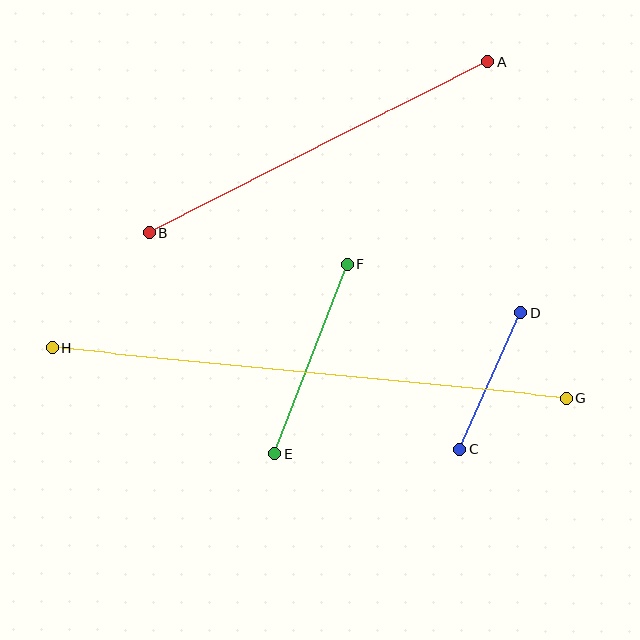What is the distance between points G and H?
The distance is approximately 516 pixels.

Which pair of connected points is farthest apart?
Points G and H are farthest apart.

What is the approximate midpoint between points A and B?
The midpoint is at approximately (318, 147) pixels.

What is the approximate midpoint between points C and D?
The midpoint is at approximately (490, 381) pixels.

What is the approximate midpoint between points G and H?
The midpoint is at approximately (309, 373) pixels.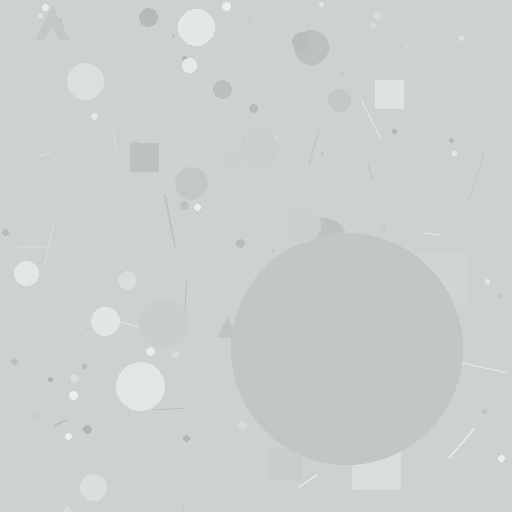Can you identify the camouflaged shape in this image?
The camouflaged shape is a circle.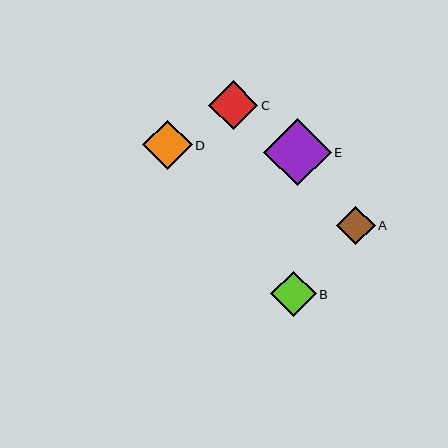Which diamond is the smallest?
Diamond A is the smallest with a size of approximately 39 pixels.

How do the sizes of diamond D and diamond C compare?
Diamond D and diamond C are approximately the same size.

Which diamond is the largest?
Diamond E is the largest with a size of approximately 67 pixels.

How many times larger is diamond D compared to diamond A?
Diamond D is approximately 1.3 times the size of diamond A.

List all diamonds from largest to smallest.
From largest to smallest: E, D, C, B, A.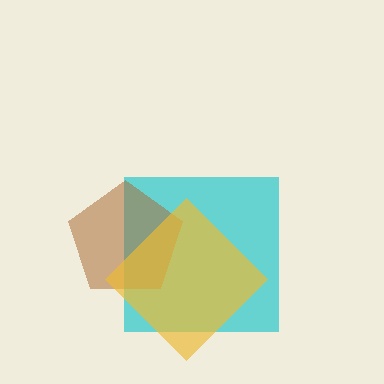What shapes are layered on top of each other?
The layered shapes are: a cyan square, a brown pentagon, a yellow diamond.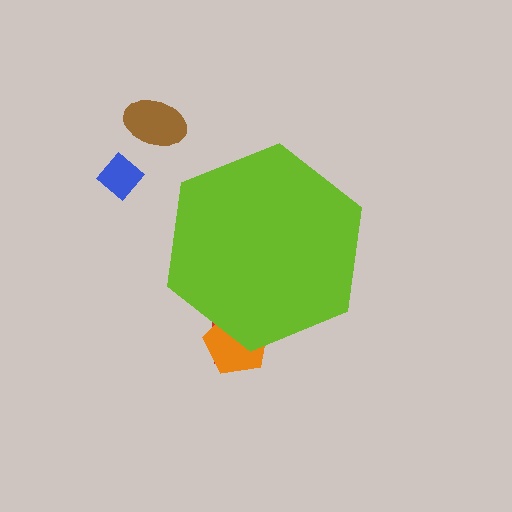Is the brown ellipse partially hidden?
No, the brown ellipse is fully visible.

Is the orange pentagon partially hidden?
Yes, the orange pentagon is partially hidden behind the lime hexagon.